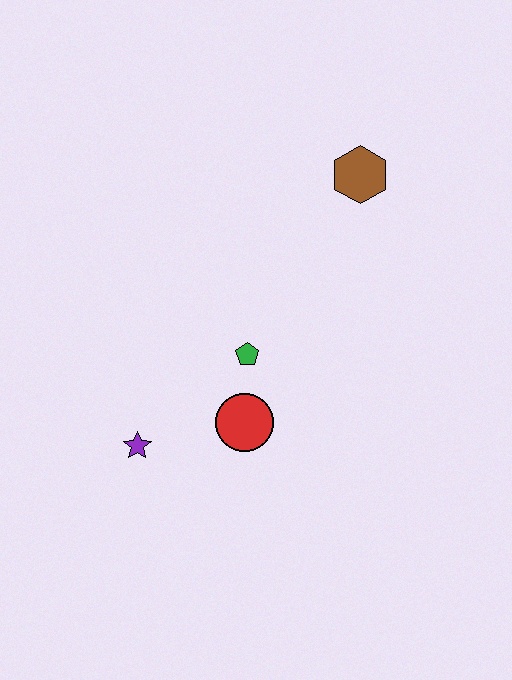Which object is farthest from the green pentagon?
The brown hexagon is farthest from the green pentagon.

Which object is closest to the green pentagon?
The red circle is closest to the green pentagon.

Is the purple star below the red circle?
Yes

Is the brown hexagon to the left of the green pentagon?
No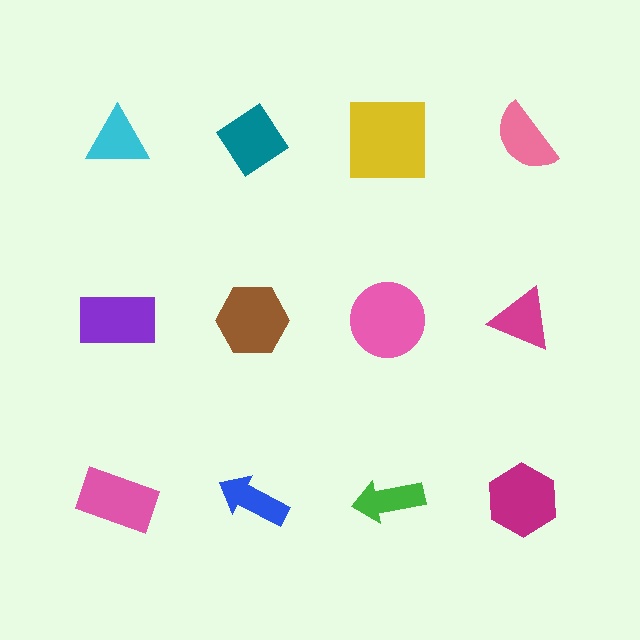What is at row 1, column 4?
A pink semicircle.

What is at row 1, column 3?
A yellow square.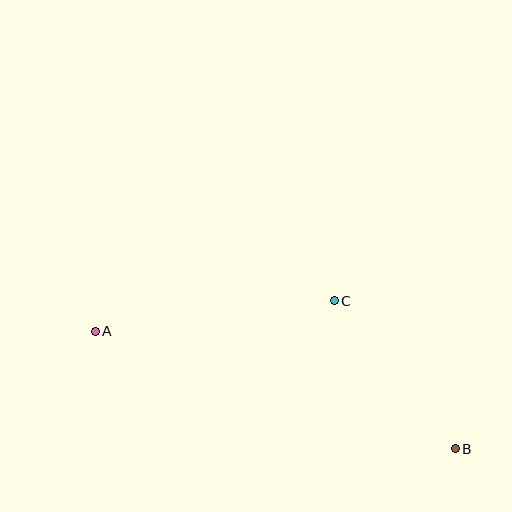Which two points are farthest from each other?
Points A and B are farthest from each other.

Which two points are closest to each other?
Points B and C are closest to each other.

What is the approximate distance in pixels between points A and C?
The distance between A and C is approximately 241 pixels.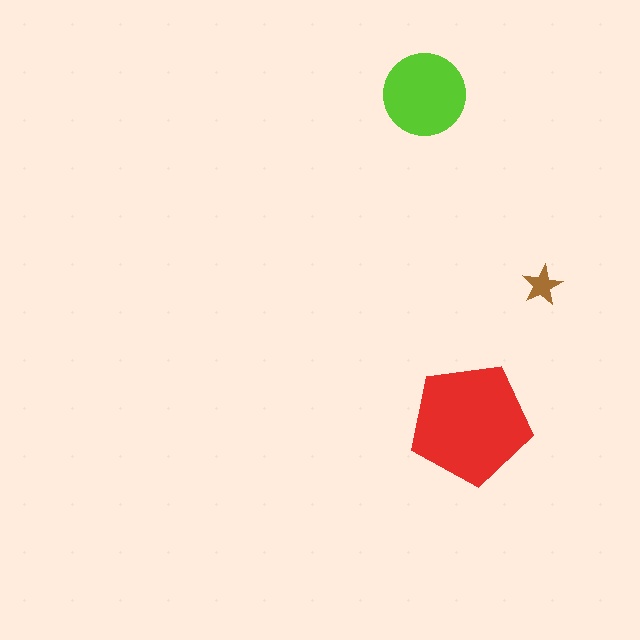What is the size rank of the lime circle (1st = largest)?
2nd.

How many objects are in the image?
There are 3 objects in the image.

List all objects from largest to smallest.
The red pentagon, the lime circle, the brown star.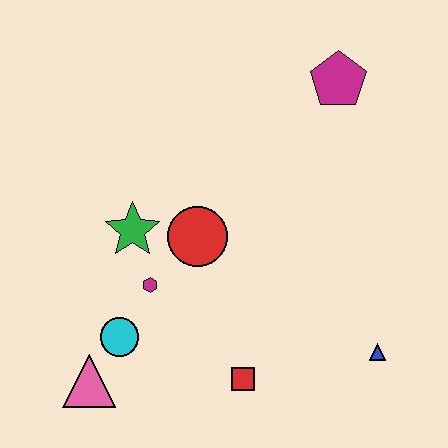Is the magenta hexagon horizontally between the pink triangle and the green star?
No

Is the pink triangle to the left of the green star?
Yes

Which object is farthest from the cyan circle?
The magenta pentagon is farthest from the cyan circle.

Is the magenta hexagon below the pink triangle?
No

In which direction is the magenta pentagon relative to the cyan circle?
The magenta pentagon is above the cyan circle.